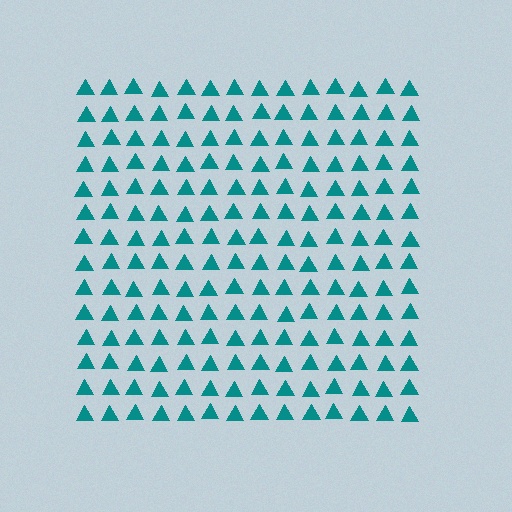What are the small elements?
The small elements are triangles.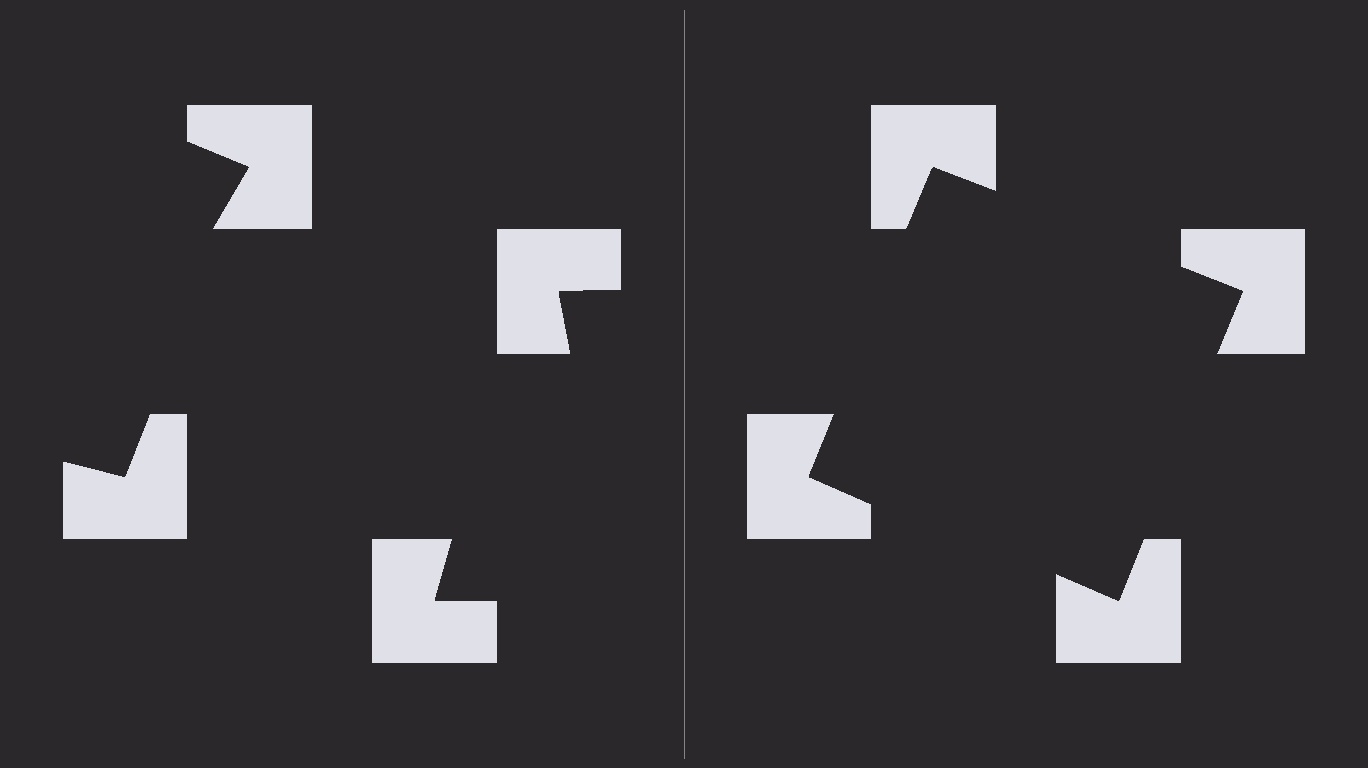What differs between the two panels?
The notched squares are positioned identically on both sides; only the wedge orientations differ. On the right they align to a square; on the left they are misaligned.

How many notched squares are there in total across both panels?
8 — 4 on each side.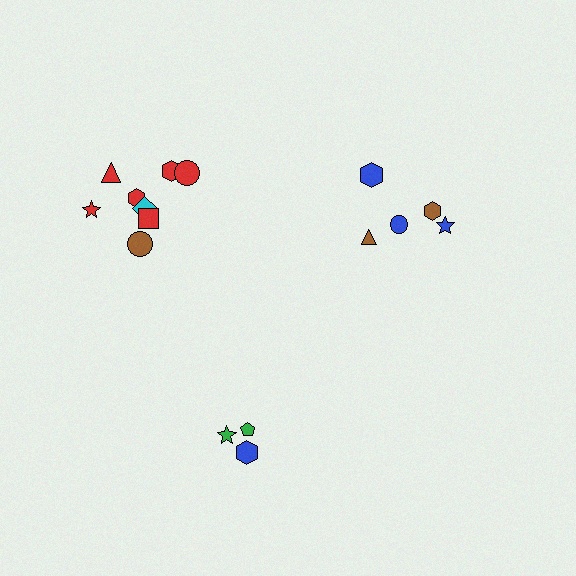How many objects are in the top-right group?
There are 5 objects.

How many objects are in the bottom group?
There are 3 objects.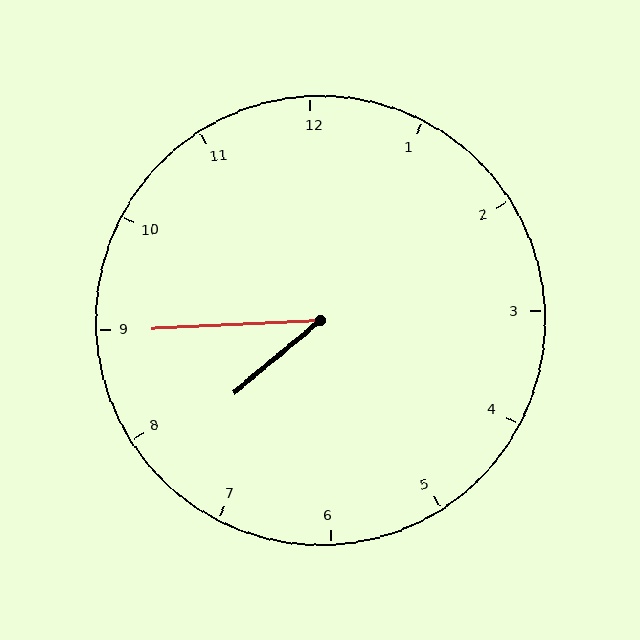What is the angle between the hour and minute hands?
Approximately 38 degrees.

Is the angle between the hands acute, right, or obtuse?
It is acute.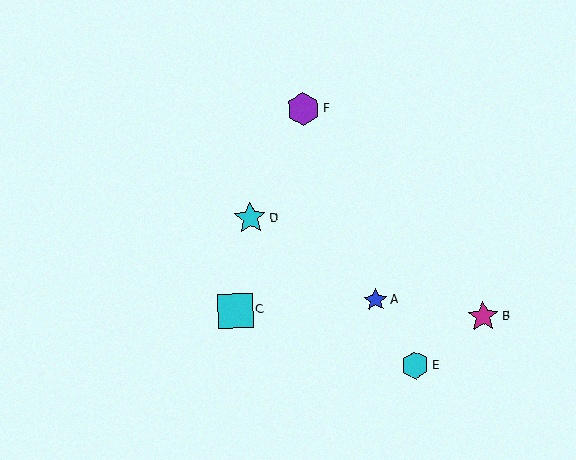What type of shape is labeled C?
Shape C is a cyan square.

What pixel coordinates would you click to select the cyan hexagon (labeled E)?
Click at (415, 365) to select the cyan hexagon E.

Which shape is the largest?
The cyan square (labeled C) is the largest.